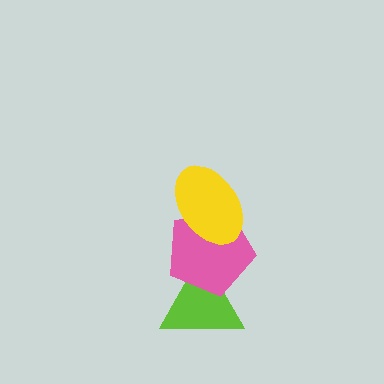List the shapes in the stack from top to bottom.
From top to bottom: the yellow ellipse, the pink pentagon, the lime triangle.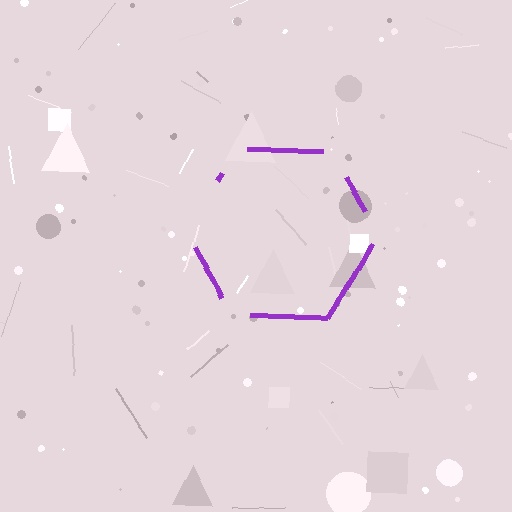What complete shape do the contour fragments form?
The contour fragments form a hexagon.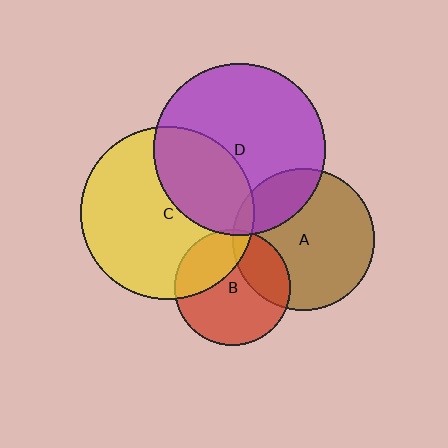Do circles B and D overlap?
Yes.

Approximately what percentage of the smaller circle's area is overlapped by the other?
Approximately 5%.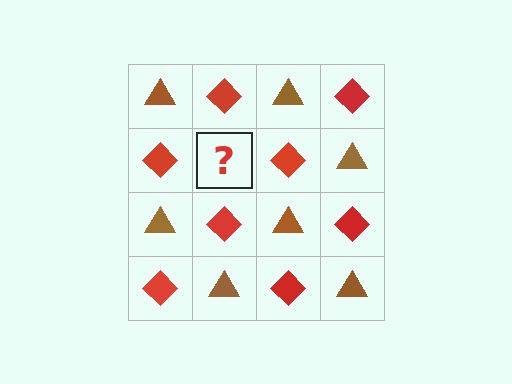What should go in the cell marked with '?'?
The missing cell should contain a brown triangle.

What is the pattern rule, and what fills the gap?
The rule is that it alternates brown triangle and red diamond in a checkerboard pattern. The gap should be filled with a brown triangle.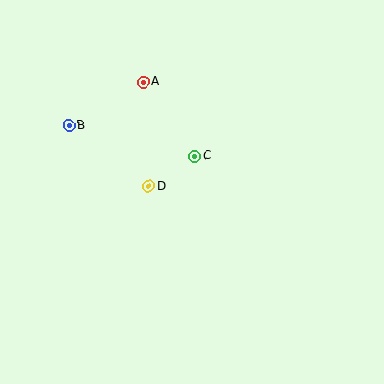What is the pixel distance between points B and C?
The distance between B and C is 129 pixels.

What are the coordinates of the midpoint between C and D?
The midpoint between C and D is at (172, 171).